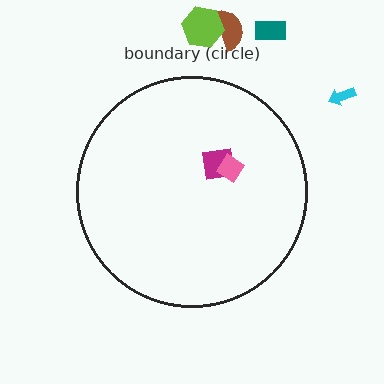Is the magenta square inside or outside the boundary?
Inside.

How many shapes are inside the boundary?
2 inside, 4 outside.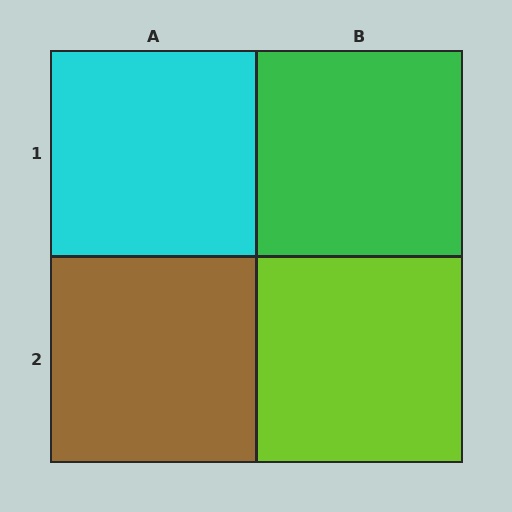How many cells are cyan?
1 cell is cyan.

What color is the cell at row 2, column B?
Lime.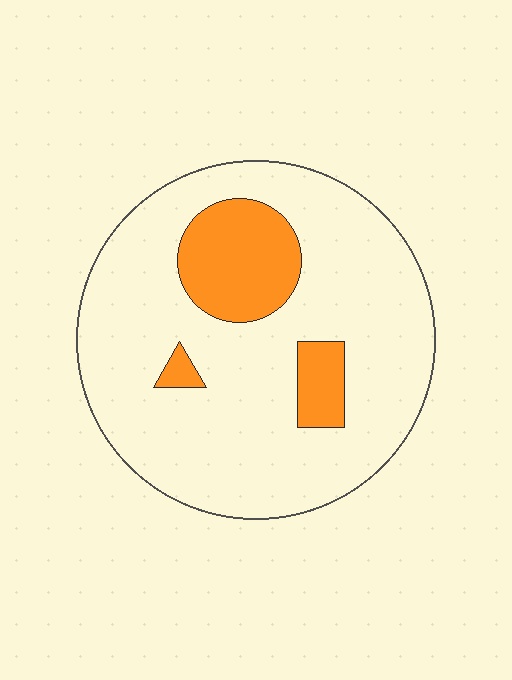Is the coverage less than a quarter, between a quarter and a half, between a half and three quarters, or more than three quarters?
Less than a quarter.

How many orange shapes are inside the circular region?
3.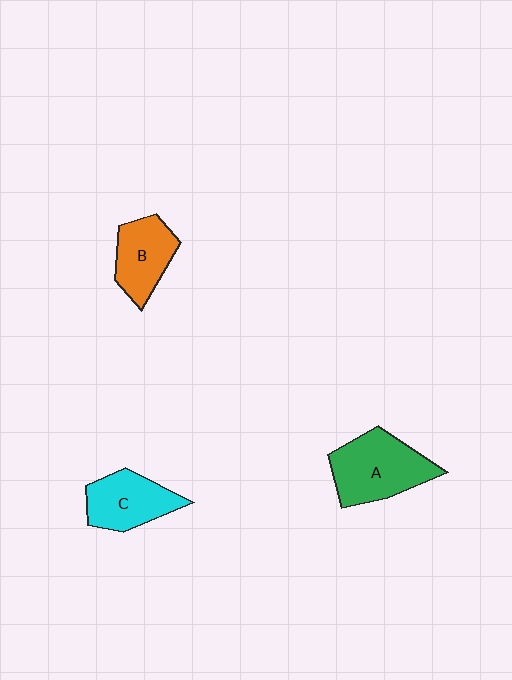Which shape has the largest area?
Shape A (green).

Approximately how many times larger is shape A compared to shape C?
Approximately 1.3 times.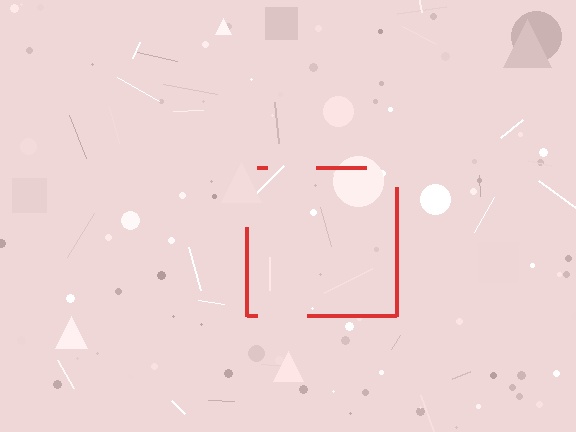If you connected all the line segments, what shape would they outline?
They would outline a square.